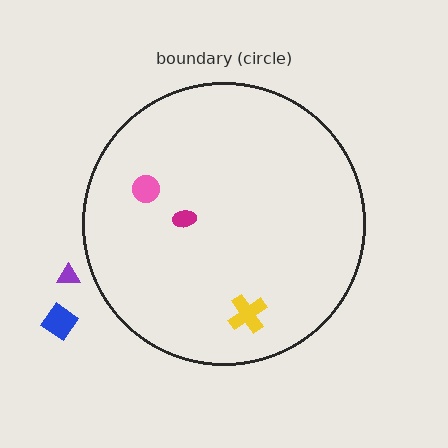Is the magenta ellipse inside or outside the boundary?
Inside.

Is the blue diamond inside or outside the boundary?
Outside.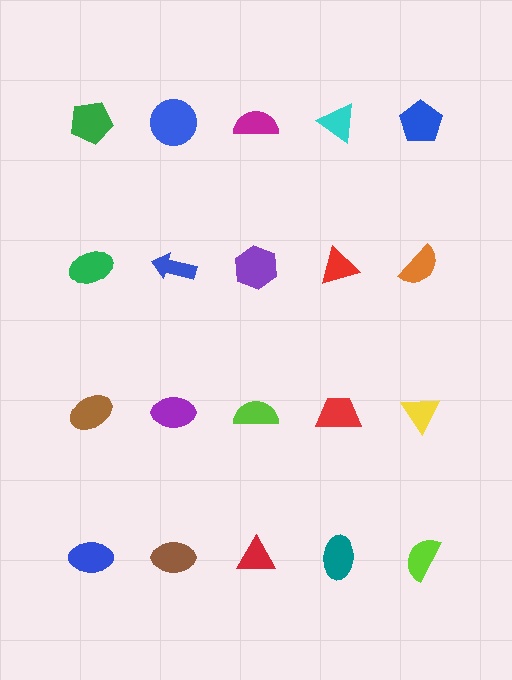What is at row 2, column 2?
A blue arrow.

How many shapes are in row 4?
5 shapes.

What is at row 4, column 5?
A lime semicircle.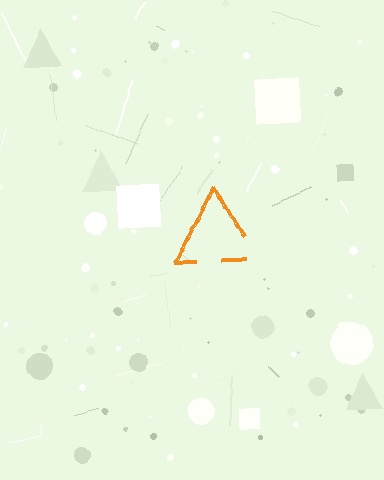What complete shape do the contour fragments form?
The contour fragments form a triangle.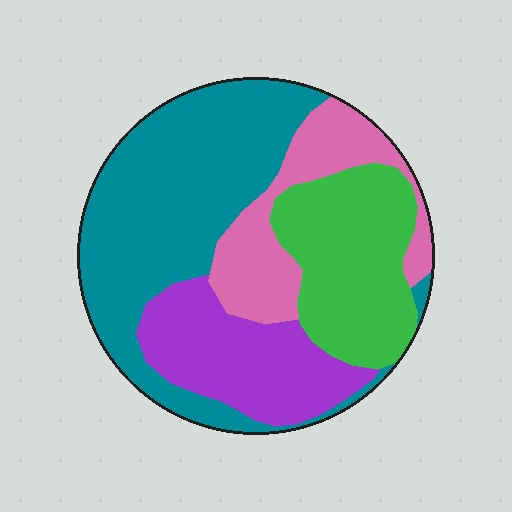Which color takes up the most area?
Teal, at roughly 40%.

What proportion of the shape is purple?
Purple takes up about one fifth (1/5) of the shape.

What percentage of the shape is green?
Green covers about 20% of the shape.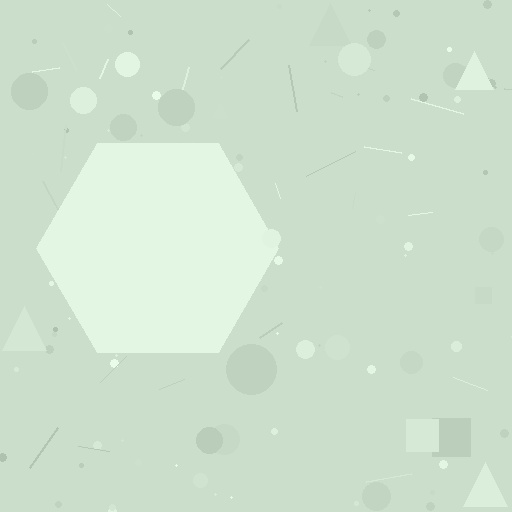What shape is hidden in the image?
A hexagon is hidden in the image.